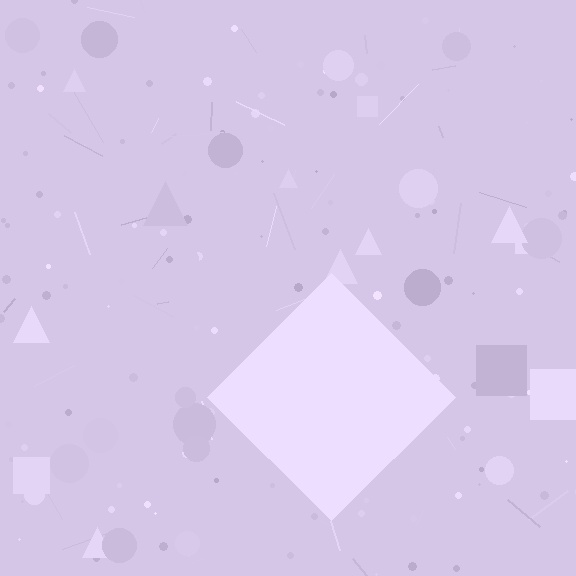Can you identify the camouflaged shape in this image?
The camouflaged shape is a diamond.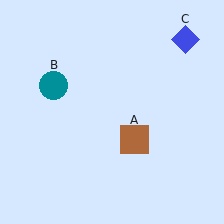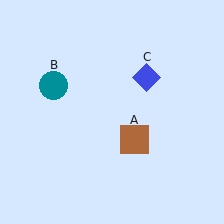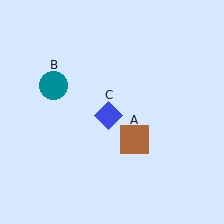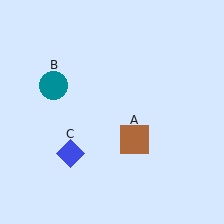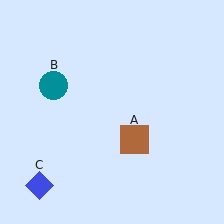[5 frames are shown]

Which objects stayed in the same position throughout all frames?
Brown square (object A) and teal circle (object B) remained stationary.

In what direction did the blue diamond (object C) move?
The blue diamond (object C) moved down and to the left.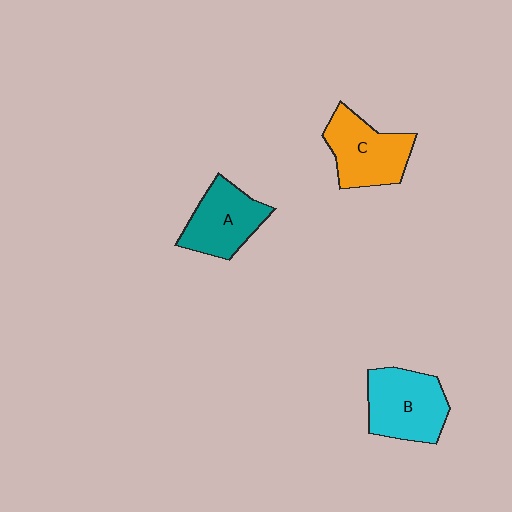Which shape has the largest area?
Shape B (cyan).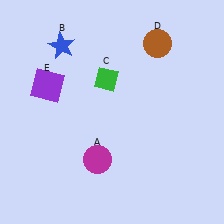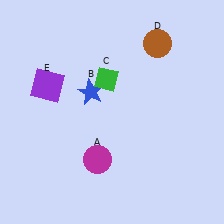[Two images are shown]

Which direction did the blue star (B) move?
The blue star (B) moved down.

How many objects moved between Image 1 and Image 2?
1 object moved between the two images.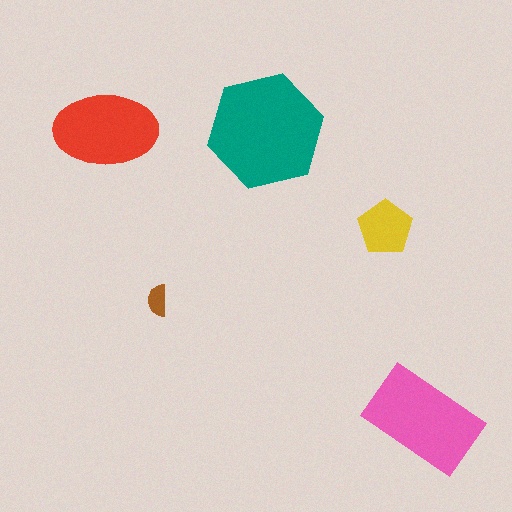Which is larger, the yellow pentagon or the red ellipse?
The red ellipse.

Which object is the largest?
The teal hexagon.